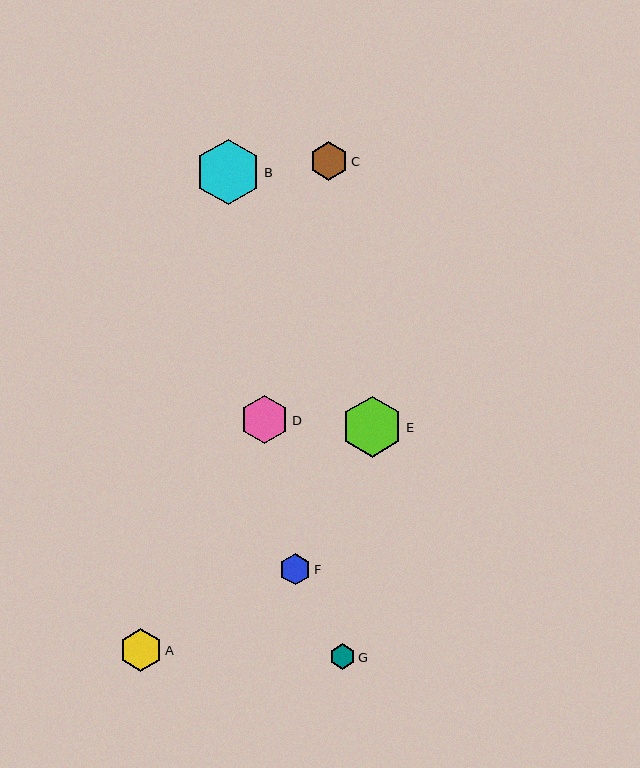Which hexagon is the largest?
Hexagon B is the largest with a size of approximately 65 pixels.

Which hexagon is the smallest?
Hexagon G is the smallest with a size of approximately 26 pixels.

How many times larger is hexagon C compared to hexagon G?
Hexagon C is approximately 1.5 times the size of hexagon G.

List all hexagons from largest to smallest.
From largest to smallest: B, E, D, A, C, F, G.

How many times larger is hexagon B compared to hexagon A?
Hexagon B is approximately 1.5 times the size of hexagon A.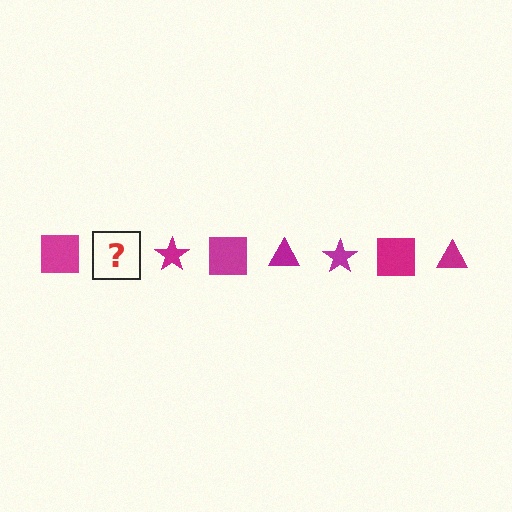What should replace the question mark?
The question mark should be replaced with a magenta triangle.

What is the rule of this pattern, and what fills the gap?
The rule is that the pattern cycles through square, triangle, star shapes in magenta. The gap should be filled with a magenta triangle.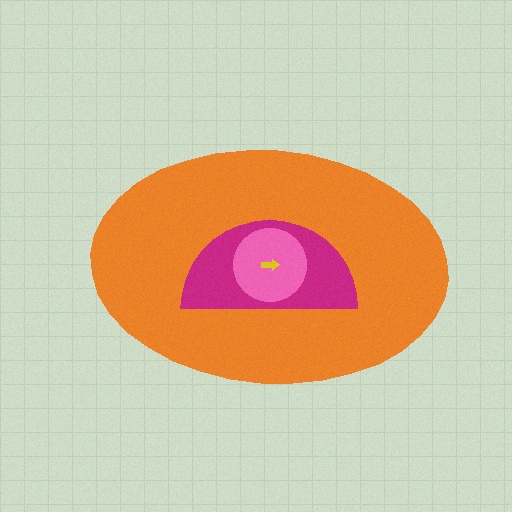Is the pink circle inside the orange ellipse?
Yes.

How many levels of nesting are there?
4.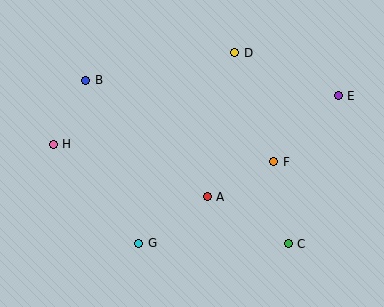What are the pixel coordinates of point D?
Point D is at (235, 53).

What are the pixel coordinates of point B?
Point B is at (86, 80).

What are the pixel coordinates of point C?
Point C is at (288, 244).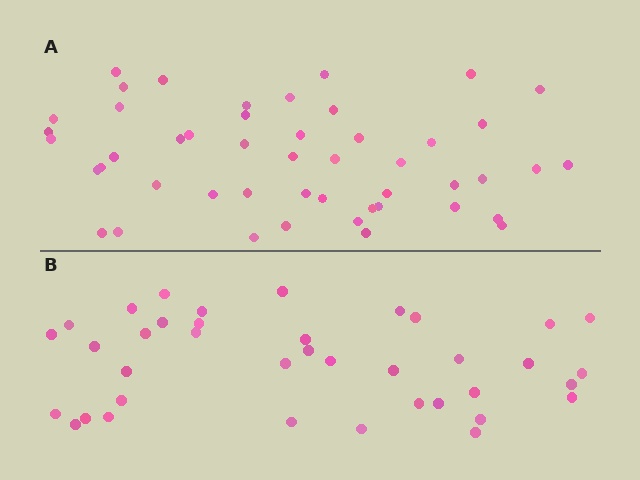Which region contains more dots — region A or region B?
Region A (the top region) has more dots.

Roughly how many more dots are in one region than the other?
Region A has roughly 10 or so more dots than region B.